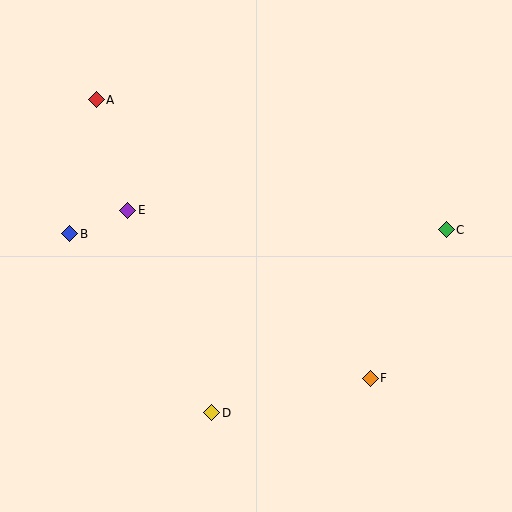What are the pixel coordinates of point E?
Point E is at (128, 210).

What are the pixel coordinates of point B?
Point B is at (70, 234).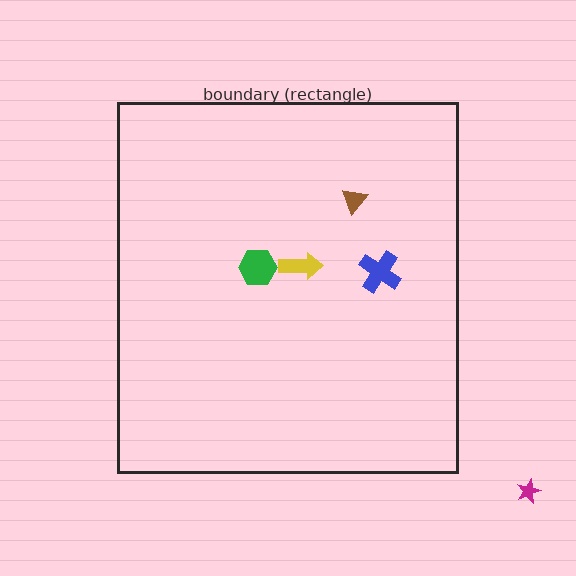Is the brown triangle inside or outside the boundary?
Inside.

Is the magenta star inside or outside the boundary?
Outside.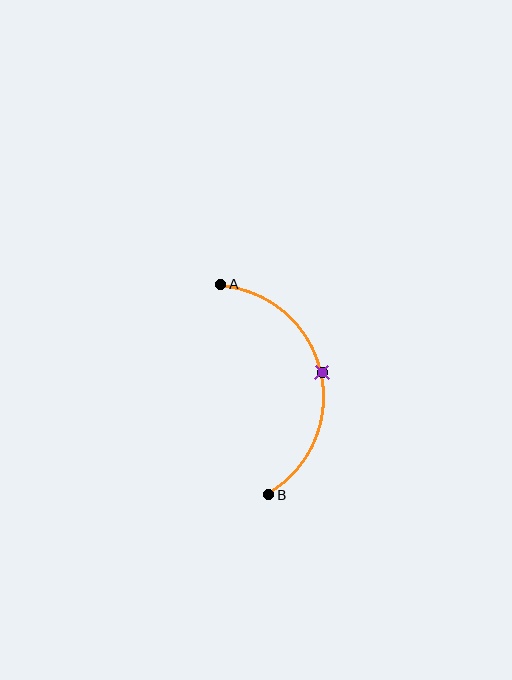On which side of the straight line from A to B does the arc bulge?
The arc bulges to the right of the straight line connecting A and B.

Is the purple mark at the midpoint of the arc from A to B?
Yes. The purple mark lies on the arc at equal arc-length from both A and B — it is the arc midpoint.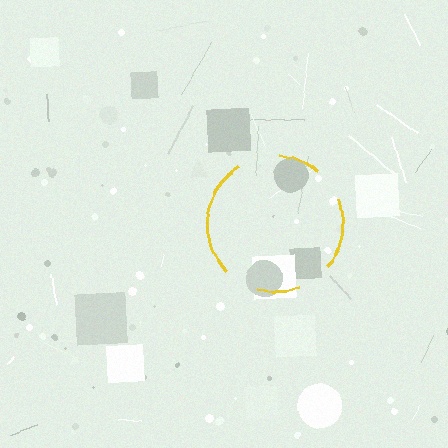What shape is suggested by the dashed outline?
The dashed outline suggests a circle.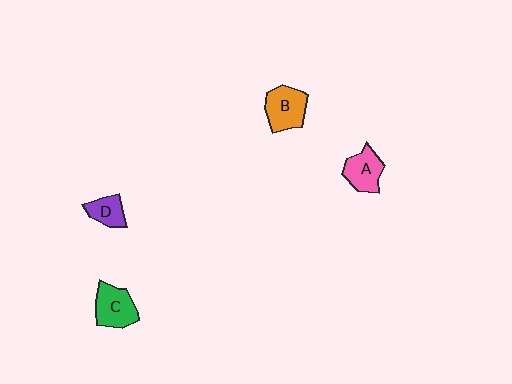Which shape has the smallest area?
Shape D (purple).